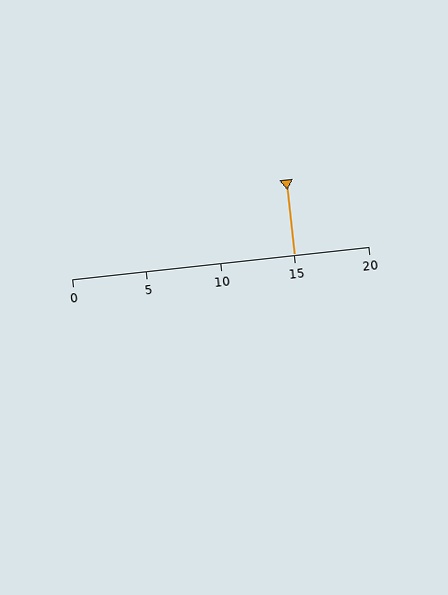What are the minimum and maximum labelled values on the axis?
The axis runs from 0 to 20.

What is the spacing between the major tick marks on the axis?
The major ticks are spaced 5 apart.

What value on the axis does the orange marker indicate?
The marker indicates approximately 15.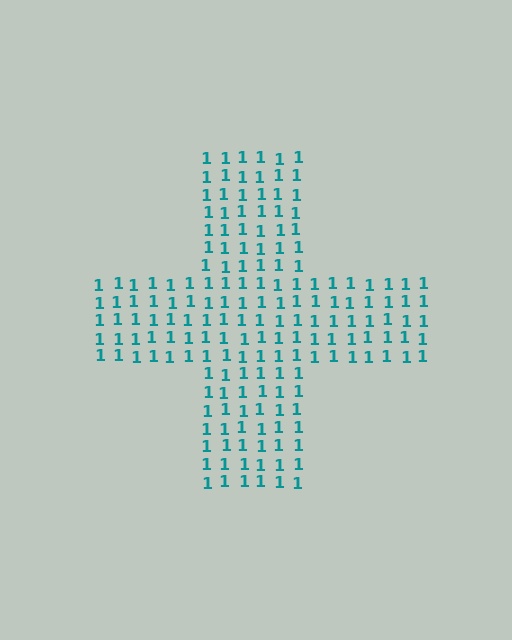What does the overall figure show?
The overall figure shows a cross.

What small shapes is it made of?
It is made of small digit 1's.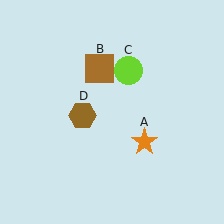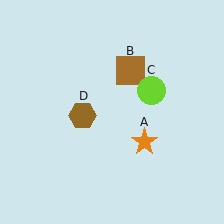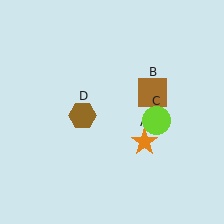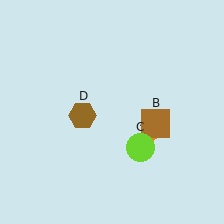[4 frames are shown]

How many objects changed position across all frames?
2 objects changed position: brown square (object B), lime circle (object C).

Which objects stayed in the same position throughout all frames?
Orange star (object A) and brown hexagon (object D) remained stationary.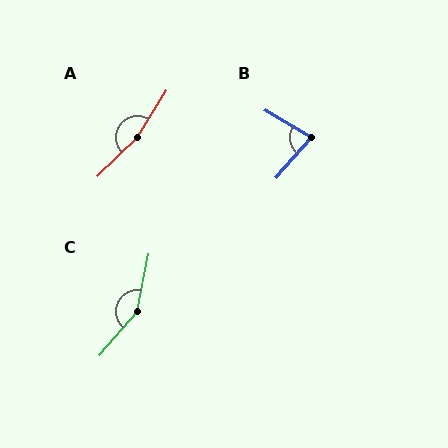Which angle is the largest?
A, at approximately 166 degrees.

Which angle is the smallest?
B, at approximately 79 degrees.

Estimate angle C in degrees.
Approximately 151 degrees.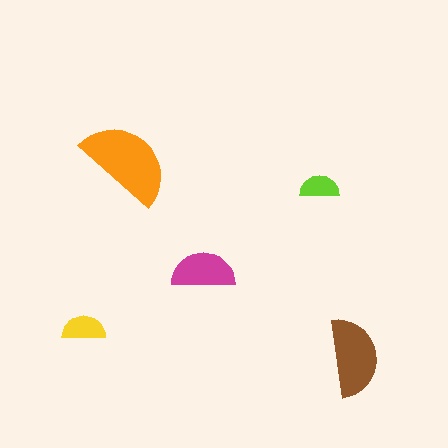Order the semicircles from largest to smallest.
the orange one, the brown one, the magenta one, the yellow one, the lime one.